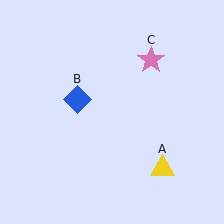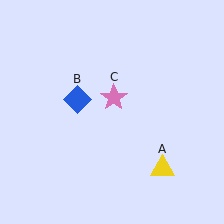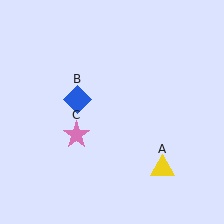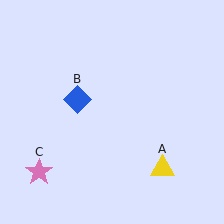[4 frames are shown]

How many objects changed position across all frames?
1 object changed position: pink star (object C).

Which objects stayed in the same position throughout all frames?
Yellow triangle (object A) and blue diamond (object B) remained stationary.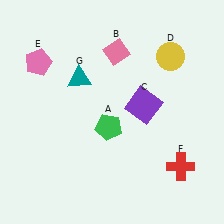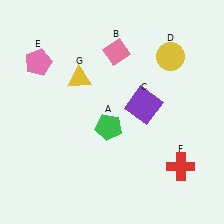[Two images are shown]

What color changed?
The triangle (G) changed from teal in Image 1 to yellow in Image 2.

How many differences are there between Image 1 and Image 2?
There is 1 difference between the two images.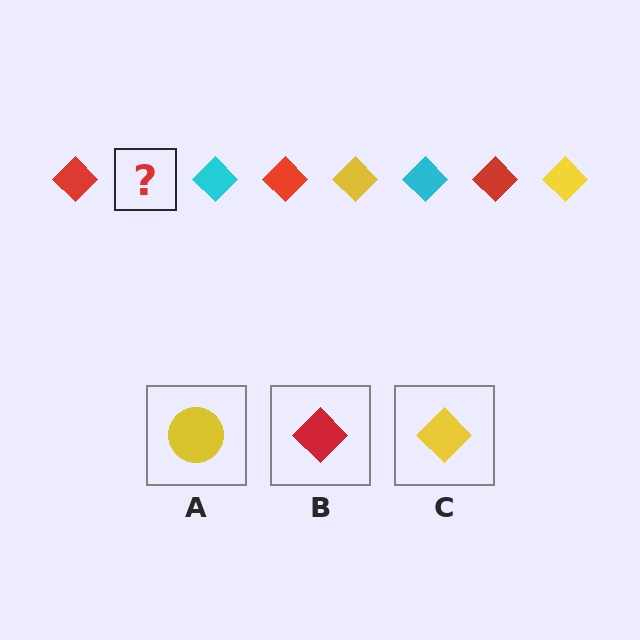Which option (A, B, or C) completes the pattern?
C.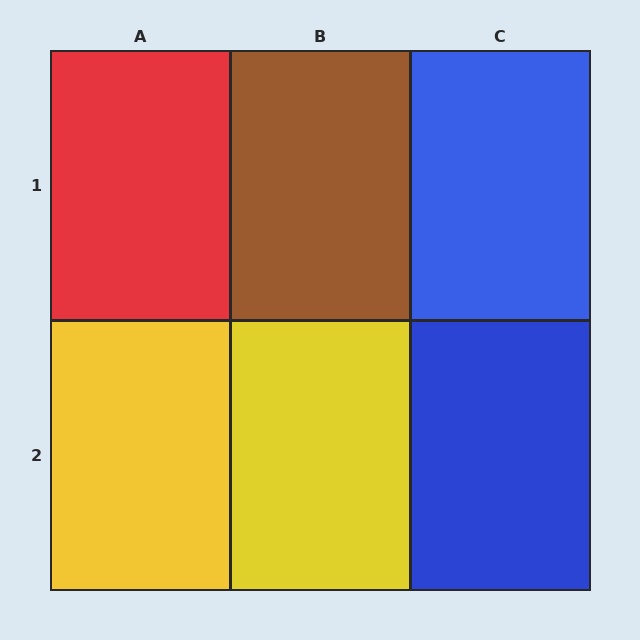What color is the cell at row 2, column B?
Yellow.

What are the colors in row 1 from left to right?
Red, brown, blue.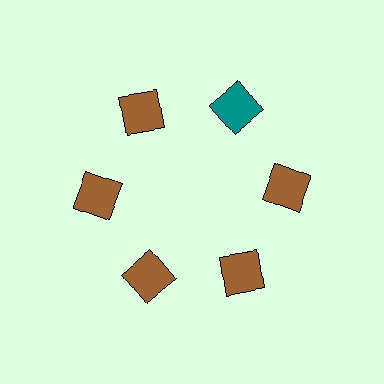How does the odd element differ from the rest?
It has a different color: teal instead of brown.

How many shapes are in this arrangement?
There are 6 shapes arranged in a ring pattern.